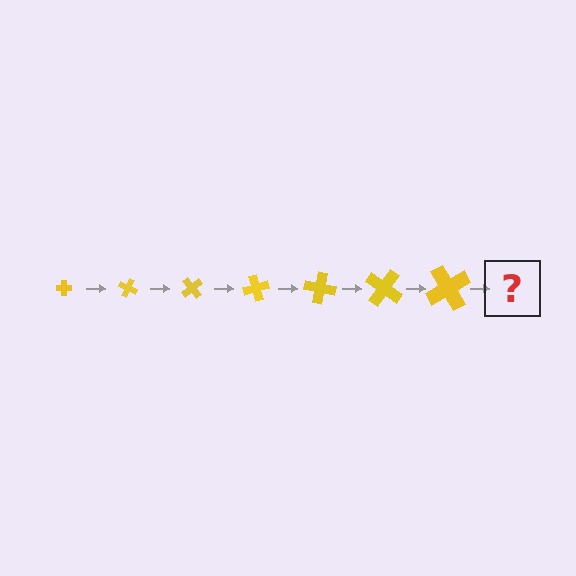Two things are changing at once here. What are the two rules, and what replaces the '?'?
The two rules are that the cross grows larger each step and it rotates 25 degrees each step. The '?' should be a cross, larger than the previous one and rotated 175 degrees from the start.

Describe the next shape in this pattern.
It should be a cross, larger than the previous one and rotated 175 degrees from the start.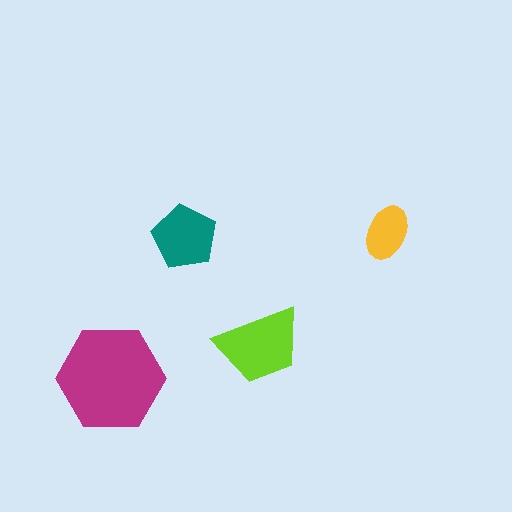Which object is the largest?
The magenta hexagon.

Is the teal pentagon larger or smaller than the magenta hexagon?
Smaller.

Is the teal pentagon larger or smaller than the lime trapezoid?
Smaller.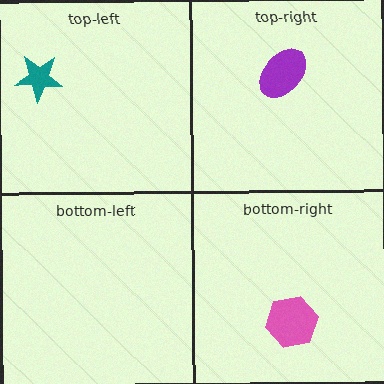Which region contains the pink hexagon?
The bottom-right region.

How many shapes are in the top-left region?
1.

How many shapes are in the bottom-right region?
1.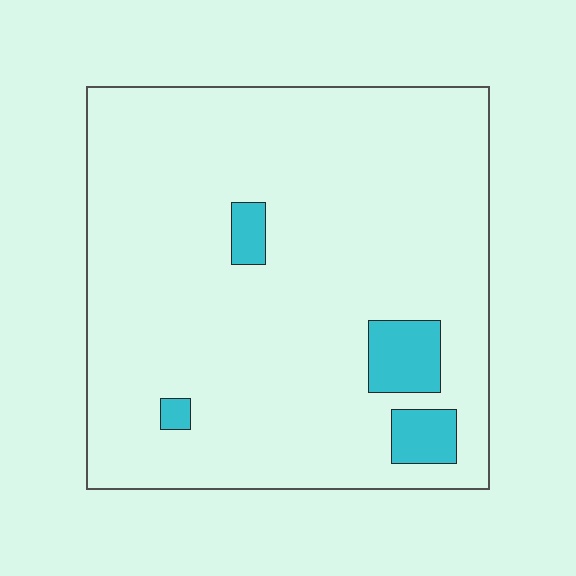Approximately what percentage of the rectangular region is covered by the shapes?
Approximately 5%.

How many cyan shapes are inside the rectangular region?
4.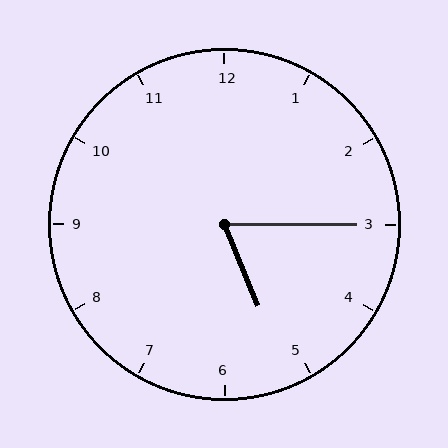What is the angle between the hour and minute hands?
Approximately 68 degrees.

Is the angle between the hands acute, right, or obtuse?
It is acute.